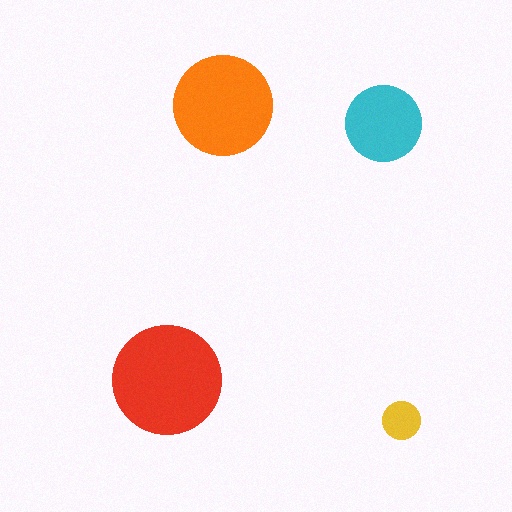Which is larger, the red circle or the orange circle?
The red one.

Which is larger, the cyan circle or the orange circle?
The orange one.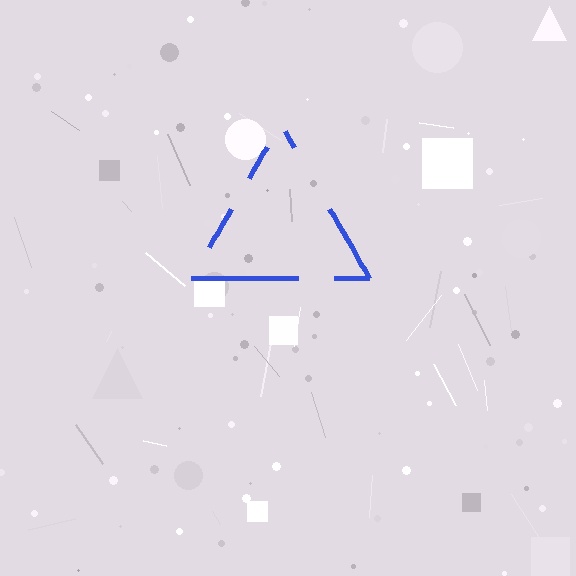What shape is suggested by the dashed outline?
The dashed outline suggests a triangle.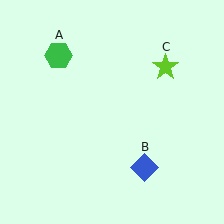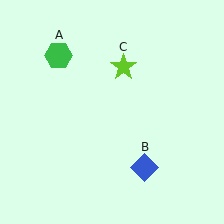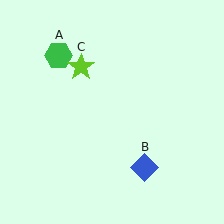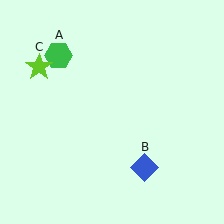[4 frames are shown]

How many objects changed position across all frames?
1 object changed position: lime star (object C).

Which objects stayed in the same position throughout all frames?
Green hexagon (object A) and blue diamond (object B) remained stationary.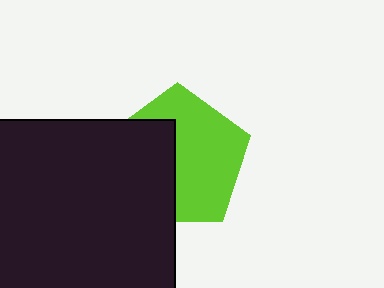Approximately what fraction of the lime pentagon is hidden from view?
Roughly 41% of the lime pentagon is hidden behind the black square.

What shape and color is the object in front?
The object in front is a black square.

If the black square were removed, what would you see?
You would see the complete lime pentagon.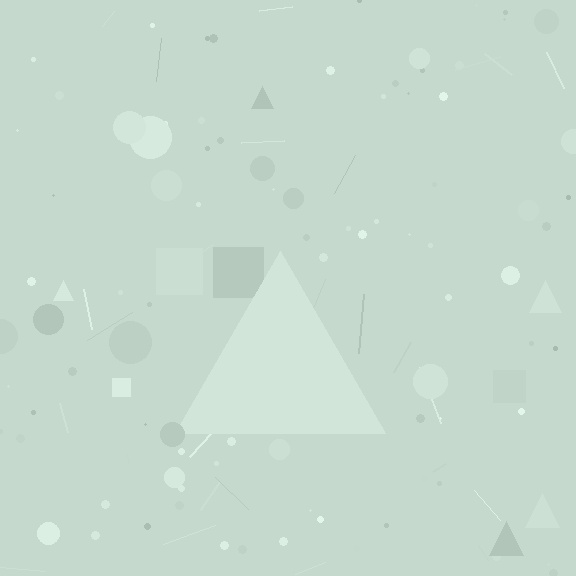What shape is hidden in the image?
A triangle is hidden in the image.